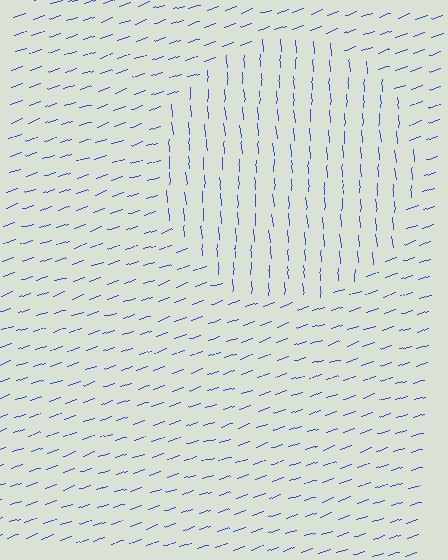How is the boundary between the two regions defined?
The boundary is defined purely by a change in line orientation (approximately 76 degrees difference). All lines are the same color and thickness.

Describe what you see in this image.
The image is filled with small blue line segments. A circle region in the image has lines oriented differently from the surrounding lines, creating a visible texture boundary.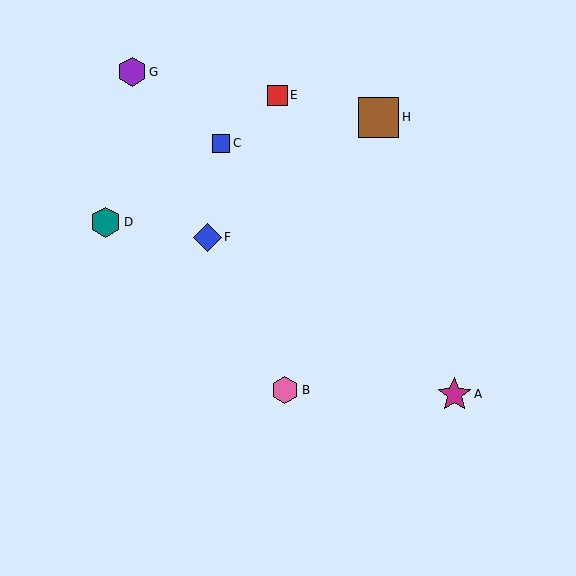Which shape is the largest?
The brown square (labeled H) is the largest.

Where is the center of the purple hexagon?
The center of the purple hexagon is at (132, 72).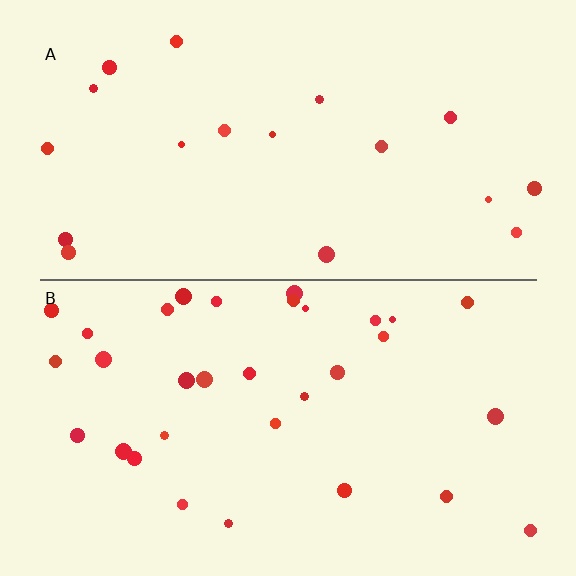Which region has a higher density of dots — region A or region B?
B (the bottom).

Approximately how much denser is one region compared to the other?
Approximately 1.7× — region B over region A.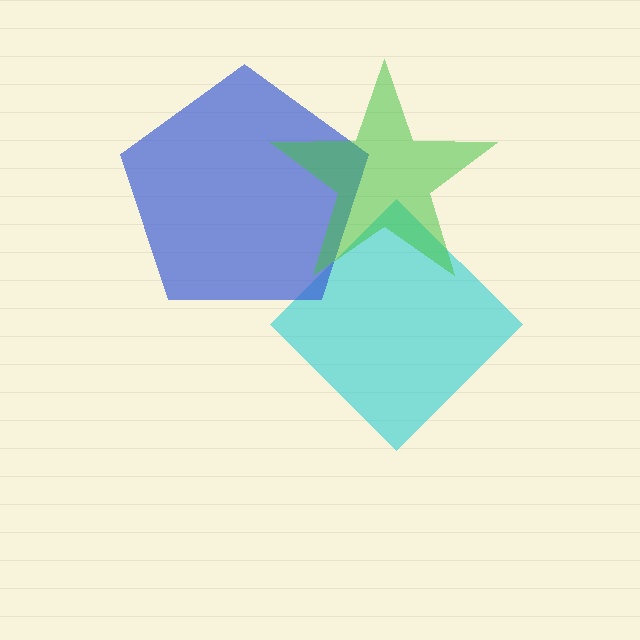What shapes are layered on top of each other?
The layered shapes are: a cyan diamond, a blue pentagon, a green star.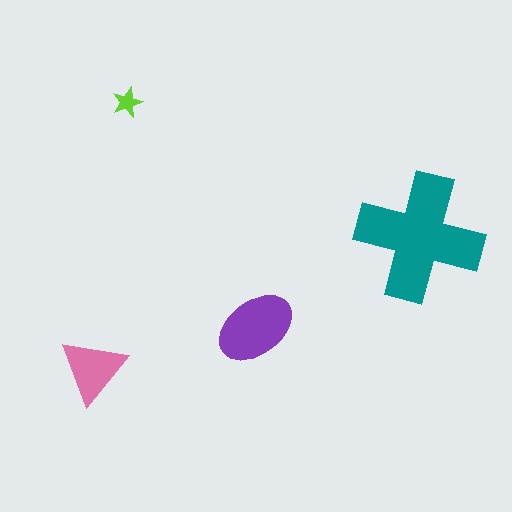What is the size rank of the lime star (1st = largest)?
4th.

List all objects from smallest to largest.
The lime star, the pink triangle, the purple ellipse, the teal cross.